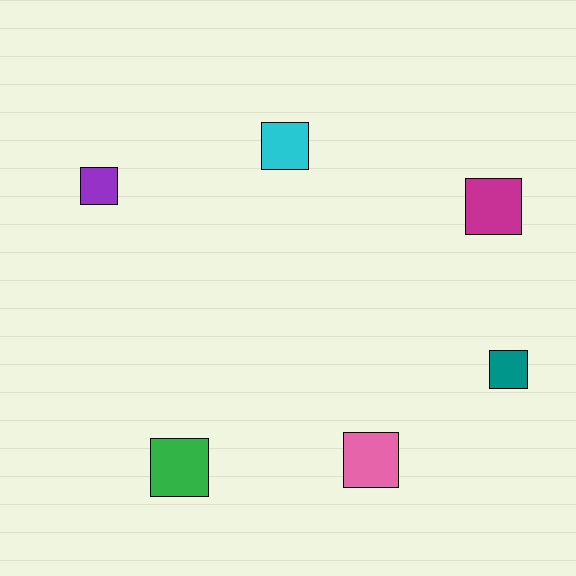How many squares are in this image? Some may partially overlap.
There are 6 squares.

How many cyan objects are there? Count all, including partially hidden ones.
There is 1 cyan object.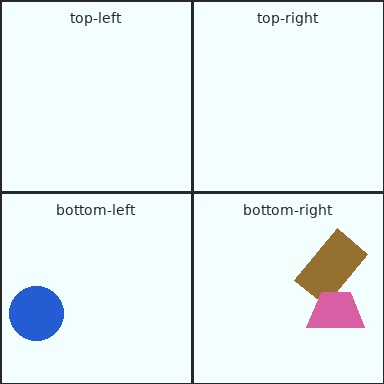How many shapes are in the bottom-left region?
1.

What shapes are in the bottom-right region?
The brown rectangle, the pink trapezoid.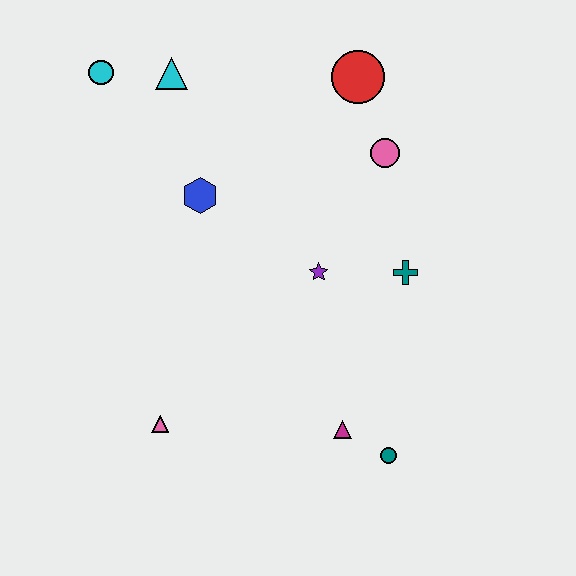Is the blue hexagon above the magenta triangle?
Yes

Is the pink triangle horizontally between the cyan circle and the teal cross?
Yes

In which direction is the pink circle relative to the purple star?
The pink circle is above the purple star.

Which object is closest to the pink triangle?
The magenta triangle is closest to the pink triangle.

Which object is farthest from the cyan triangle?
The teal circle is farthest from the cyan triangle.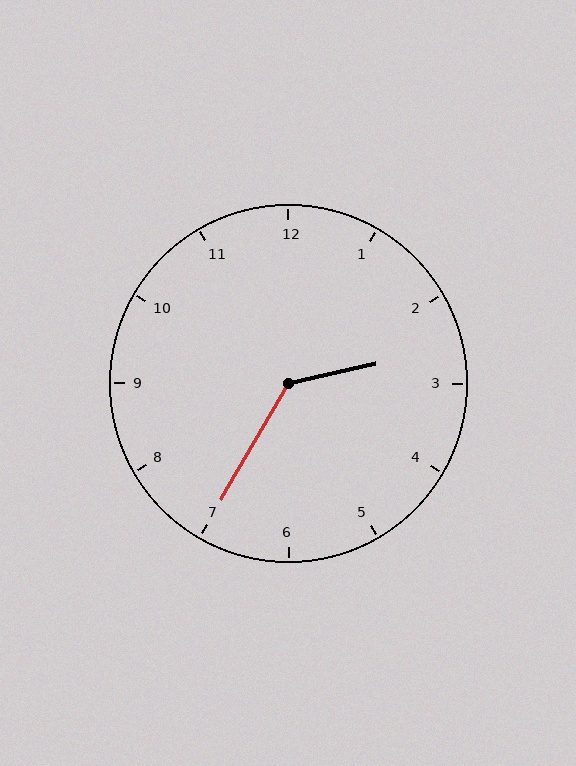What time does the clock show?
2:35.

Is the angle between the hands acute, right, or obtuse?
It is obtuse.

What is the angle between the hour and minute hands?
Approximately 132 degrees.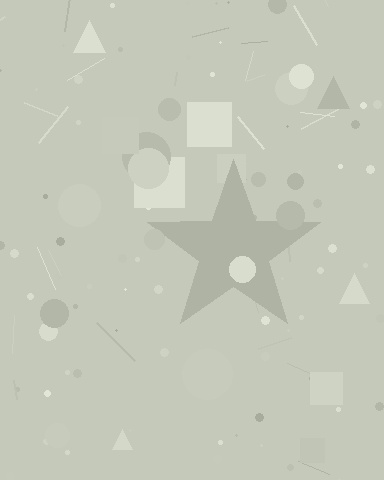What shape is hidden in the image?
A star is hidden in the image.